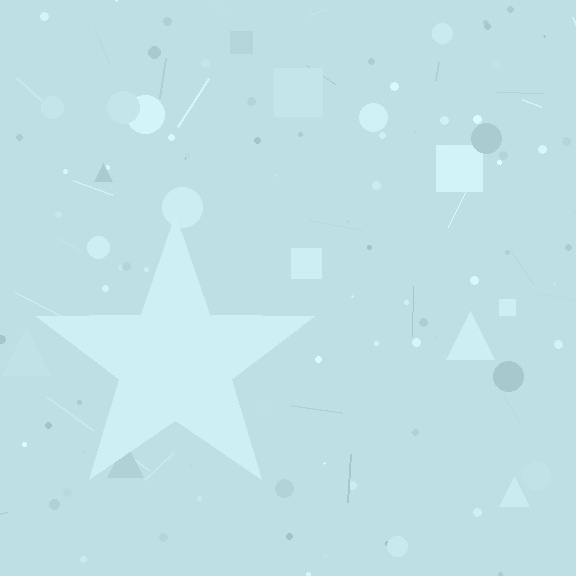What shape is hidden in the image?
A star is hidden in the image.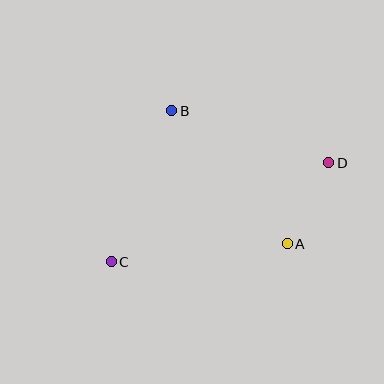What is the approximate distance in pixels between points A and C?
The distance between A and C is approximately 177 pixels.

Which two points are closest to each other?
Points A and D are closest to each other.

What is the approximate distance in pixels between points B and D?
The distance between B and D is approximately 165 pixels.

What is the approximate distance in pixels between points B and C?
The distance between B and C is approximately 163 pixels.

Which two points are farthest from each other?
Points C and D are farthest from each other.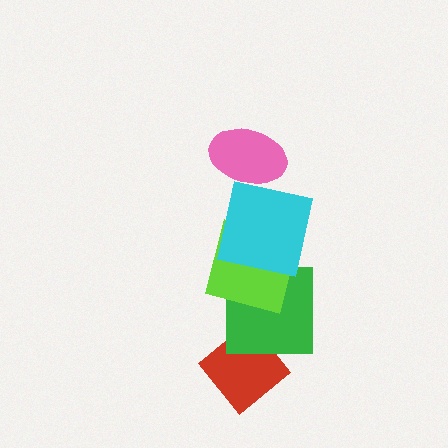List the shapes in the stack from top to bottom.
From top to bottom: the pink ellipse, the cyan square, the lime square, the green square, the red diamond.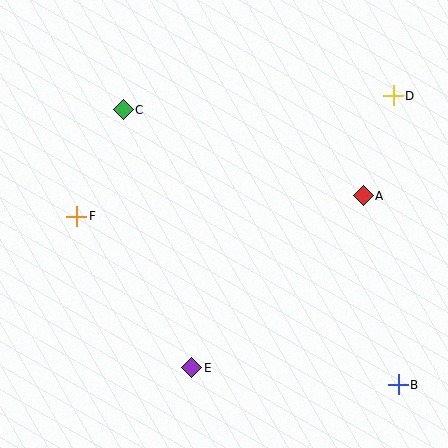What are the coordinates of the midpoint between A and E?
The midpoint between A and E is at (278, 282).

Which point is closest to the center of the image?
Point A at (363, 196) is closest to the center.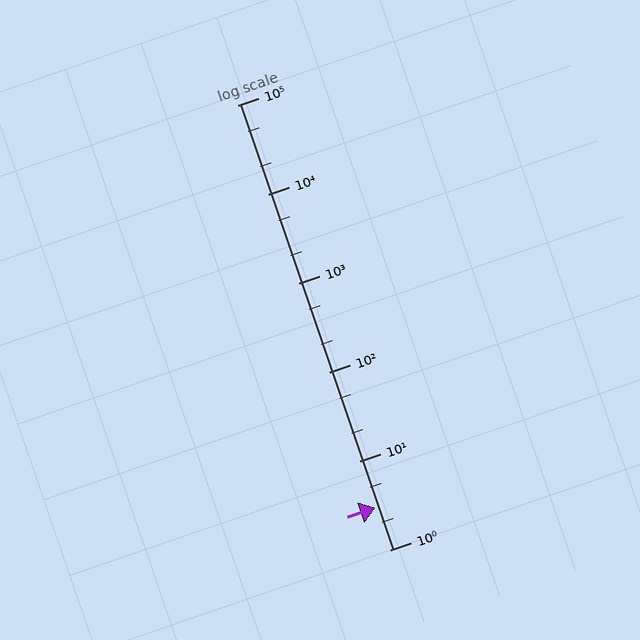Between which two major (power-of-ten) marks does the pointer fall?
The pointer is between 1 and 10.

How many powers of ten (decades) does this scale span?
The scale spans 5 decades, from 1 to 100000.